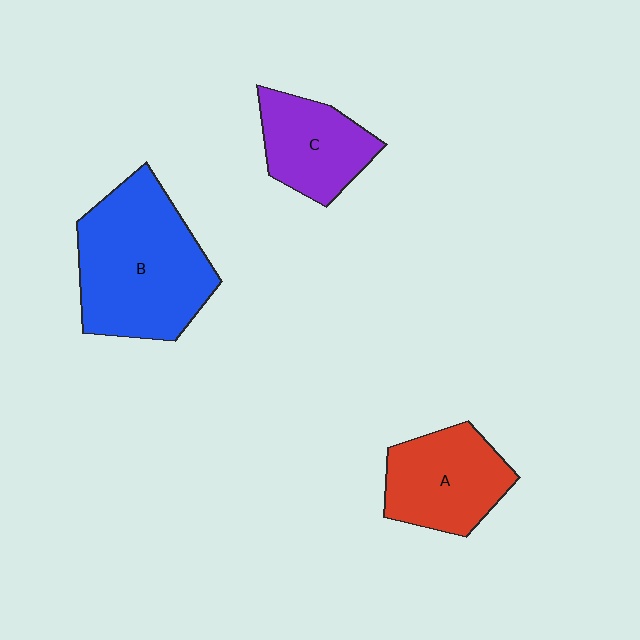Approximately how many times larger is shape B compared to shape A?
Approximately 1.6 times.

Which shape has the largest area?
Shape B (blue).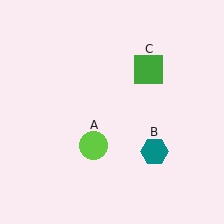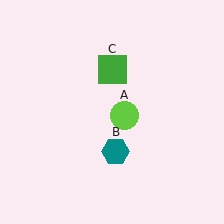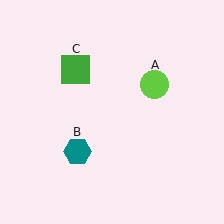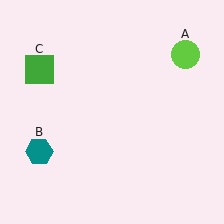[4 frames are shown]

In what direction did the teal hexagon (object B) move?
The teal hexagon (object B) moved left.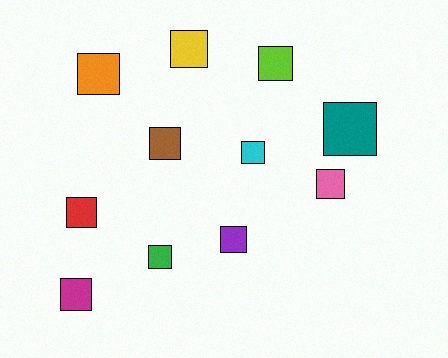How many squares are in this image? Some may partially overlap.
There are 11 squares.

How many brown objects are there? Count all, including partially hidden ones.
There is 1 brown object.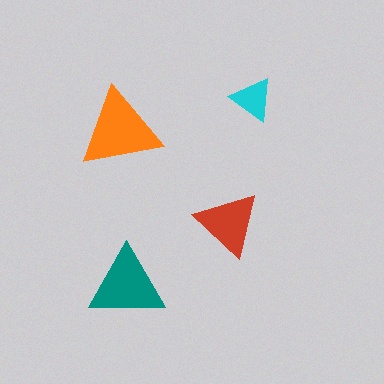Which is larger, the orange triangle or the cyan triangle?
The orange one.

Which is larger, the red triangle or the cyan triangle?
The red one.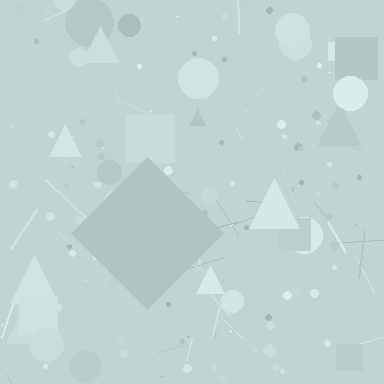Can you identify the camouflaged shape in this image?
The camouflaged shape is a diamond.